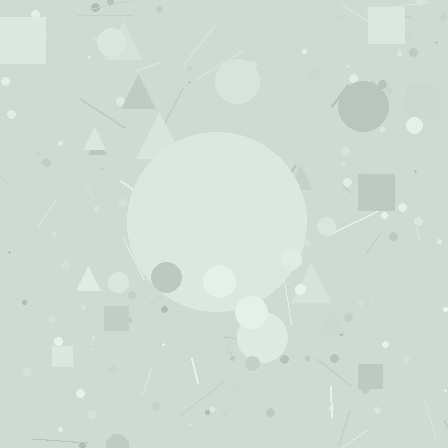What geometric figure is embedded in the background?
A circle is embedded in the background.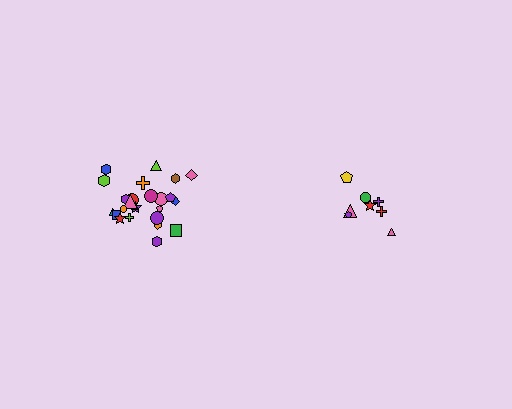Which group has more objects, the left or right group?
The left group.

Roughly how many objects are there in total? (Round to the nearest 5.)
Roughly 35 objects in total.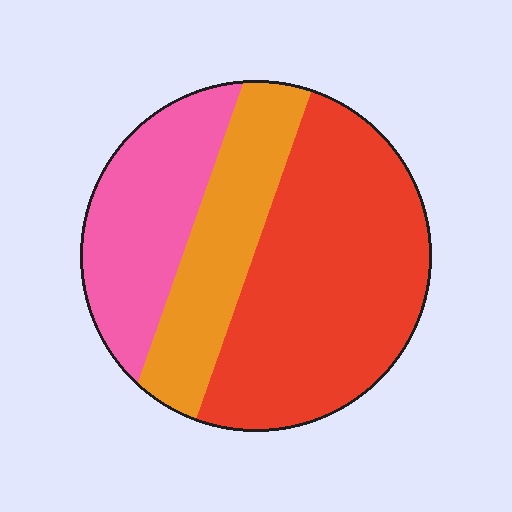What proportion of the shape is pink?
Pink takes up about one quarter (1/4) of the shape.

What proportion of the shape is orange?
Orange covers 24% of the shape.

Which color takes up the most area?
Red, at roughly 50%.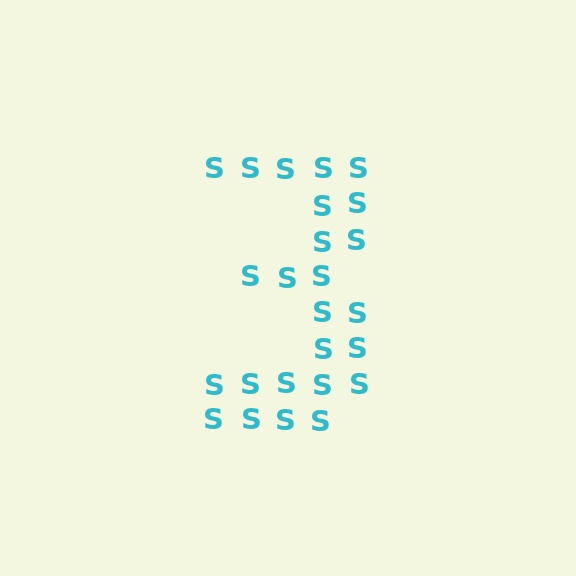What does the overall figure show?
The overall figure shows the digit 3.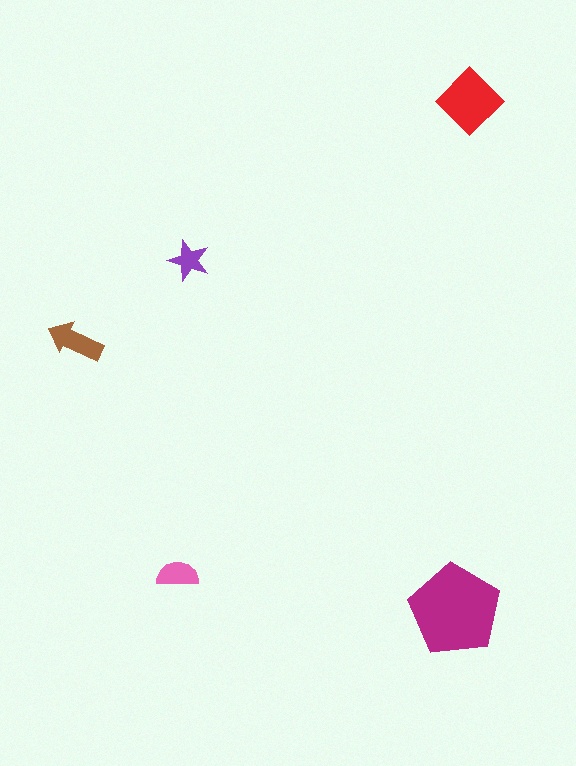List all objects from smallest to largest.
The purple star, the pink semicircle, the brown arrow, the red diamond, the magenta pentagon.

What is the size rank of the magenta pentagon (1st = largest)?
1st.